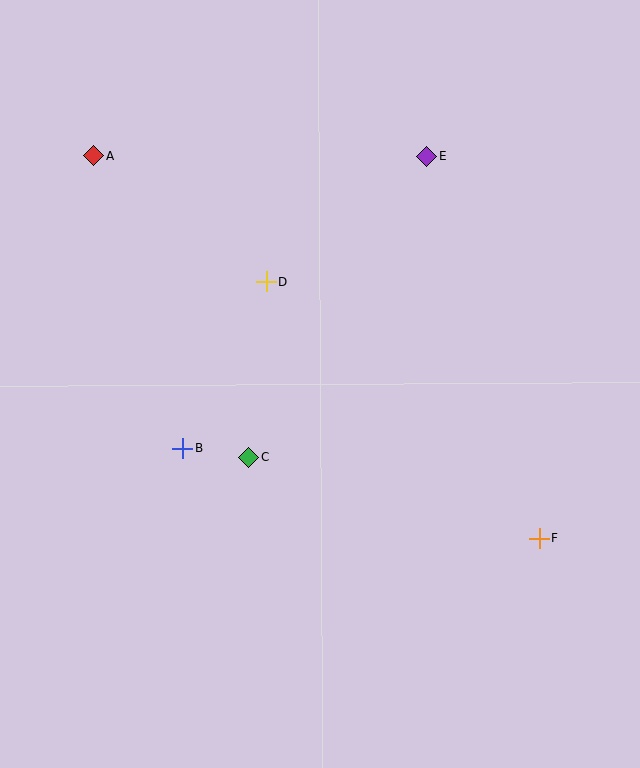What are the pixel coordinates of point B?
Point B is at (183, 448).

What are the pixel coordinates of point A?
Point A is at (94, 156).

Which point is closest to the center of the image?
Point C at (249, 457) is closest to the center.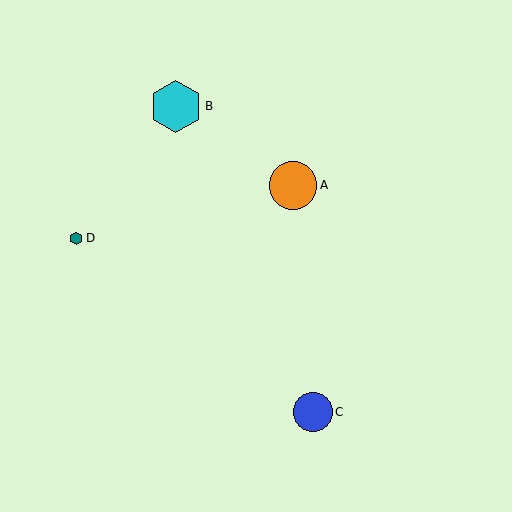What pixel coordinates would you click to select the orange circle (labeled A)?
Click at (293, 185) to select the orange circle A.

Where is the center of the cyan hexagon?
The center of the cyan hexagon is at (176, 106).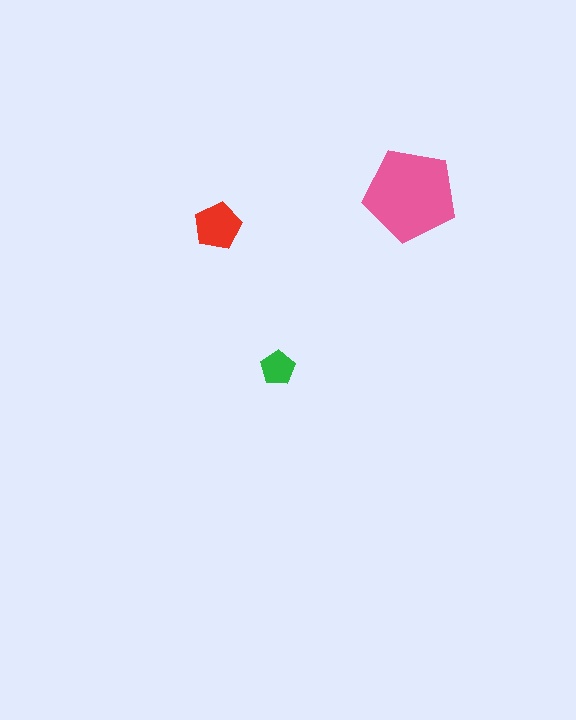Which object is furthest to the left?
The red pentagon is leftmost.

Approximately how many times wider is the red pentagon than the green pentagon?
About 1.5 times wider.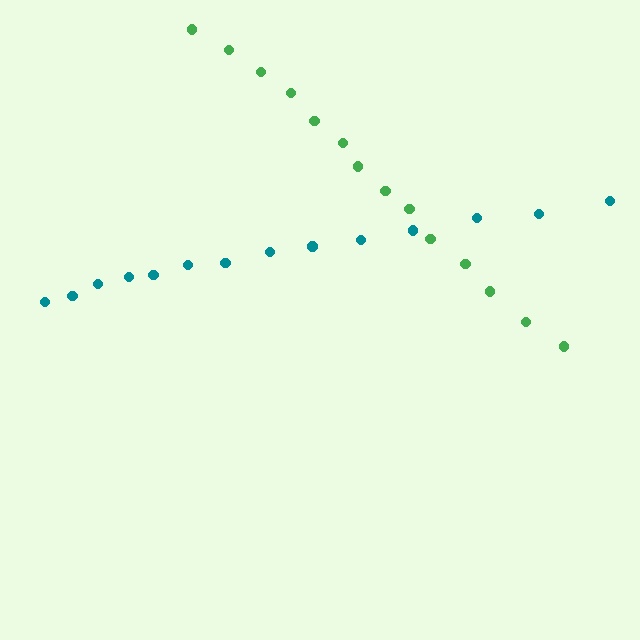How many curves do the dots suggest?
There are 2 distinct paths.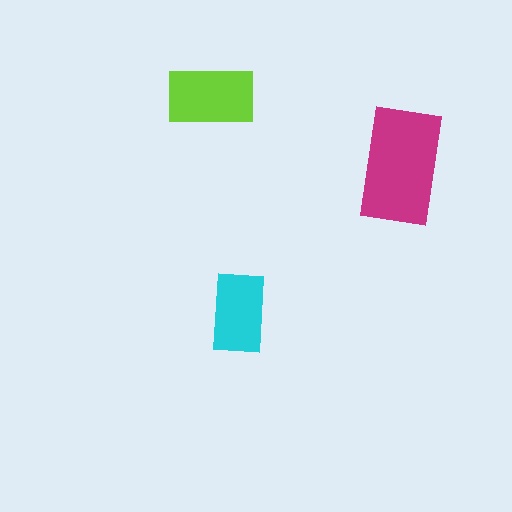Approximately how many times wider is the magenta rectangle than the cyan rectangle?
About 1.5 times wider.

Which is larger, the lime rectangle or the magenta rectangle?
The magenta one.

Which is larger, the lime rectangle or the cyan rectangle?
The lime one.